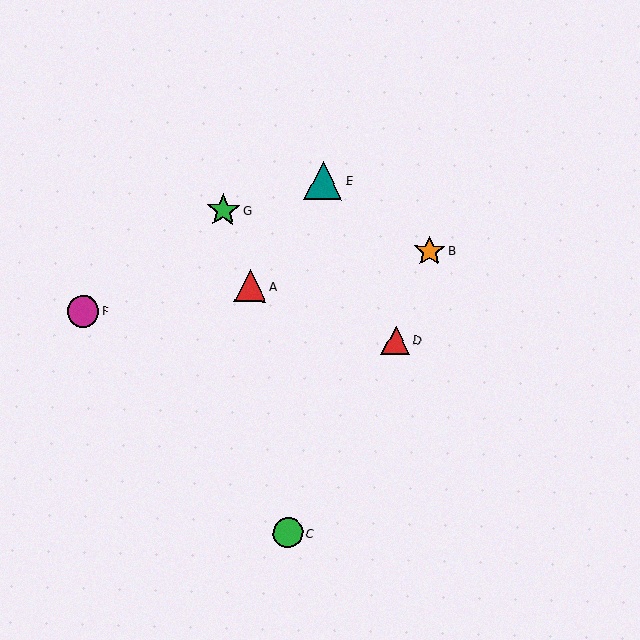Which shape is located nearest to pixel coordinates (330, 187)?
The teal triangle (labeled E) at (323, 180) is nearest to that location.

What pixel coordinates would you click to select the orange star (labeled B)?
Click at (429, 251) to select the orange star B.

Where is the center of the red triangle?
The center of the red triangle is at (250, 286).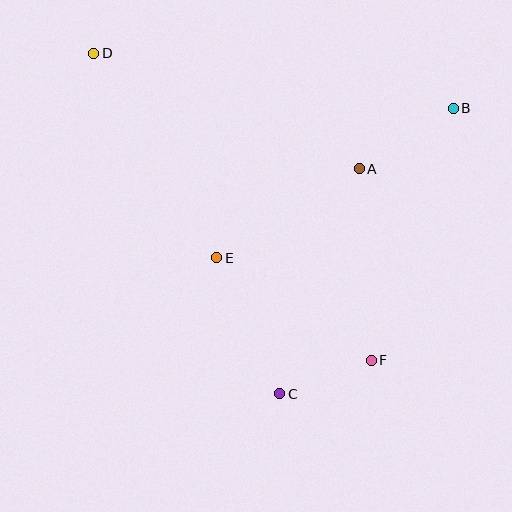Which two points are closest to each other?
Points C and F are closest to each other.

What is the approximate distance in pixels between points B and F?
The distance between B and F is approximately 265 pixels.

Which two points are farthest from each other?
Points D and F are farthest from each other.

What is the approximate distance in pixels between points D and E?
The distance between D and E is approximately 239 pixels.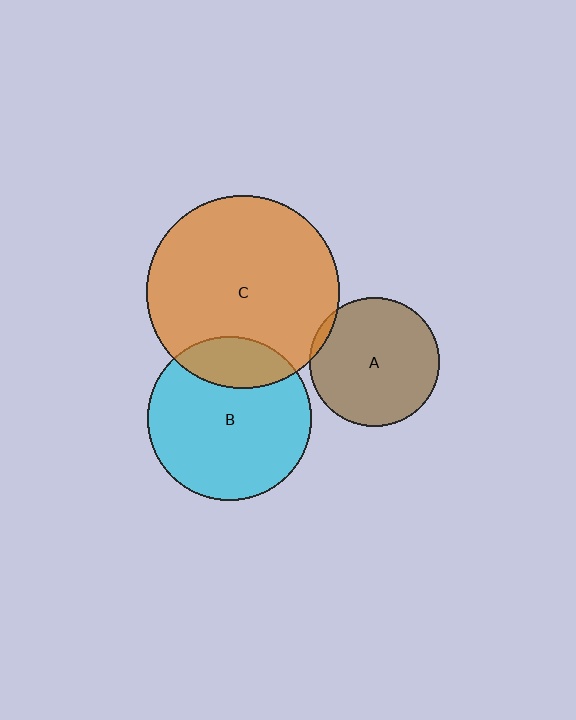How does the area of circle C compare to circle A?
Approximately 2.2 times.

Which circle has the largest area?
Circle C (orange).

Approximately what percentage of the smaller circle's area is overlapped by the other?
Approximately 20%.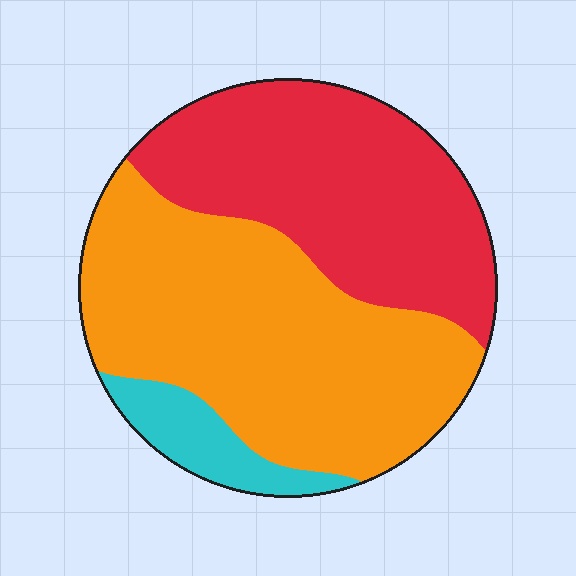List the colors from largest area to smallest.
From largest to smallest: orange, red, cyan.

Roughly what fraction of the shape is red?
Red covers around 40% of the shape.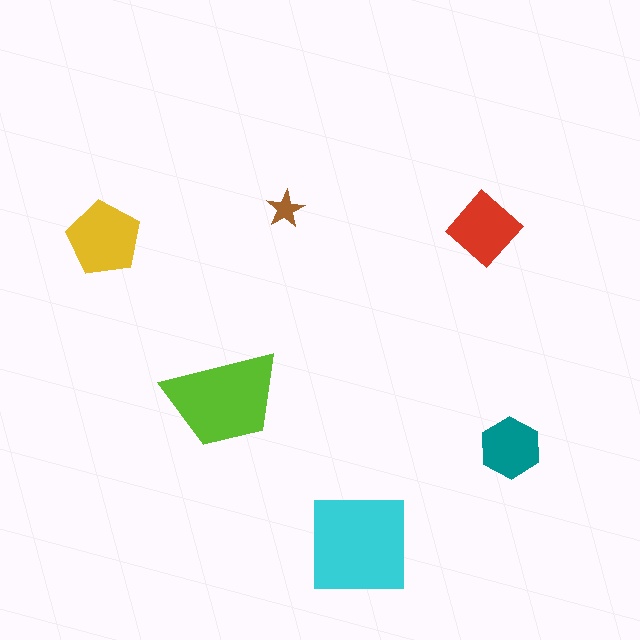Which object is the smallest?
The brown star.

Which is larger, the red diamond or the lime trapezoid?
The lime trapezoid.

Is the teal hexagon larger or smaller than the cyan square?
Smaller.